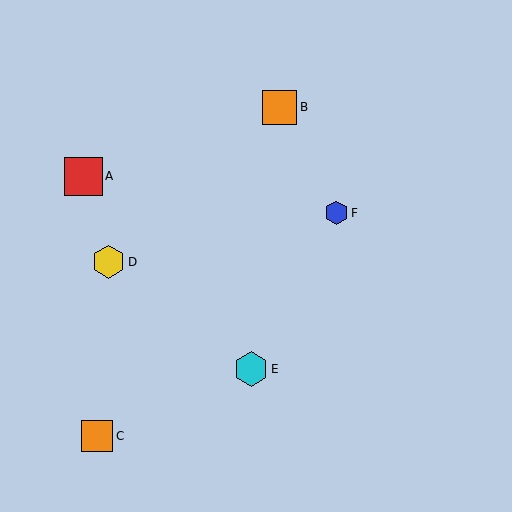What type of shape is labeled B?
Shape B is an orange square.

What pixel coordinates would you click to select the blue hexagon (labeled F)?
Click at (336, 213) to select the blue hexagon F.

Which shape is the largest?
The red square (labeled A) is the largest.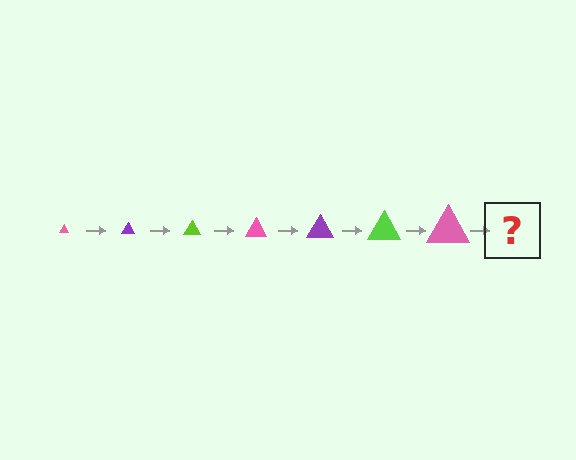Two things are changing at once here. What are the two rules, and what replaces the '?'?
The two rules are that the triangle grows larger each step and the color cycles through pink, purple, and lime. The '?' should be a purple triangle, larger than the previous one.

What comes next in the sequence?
The next element should be a purple triangle, larger than the previous one.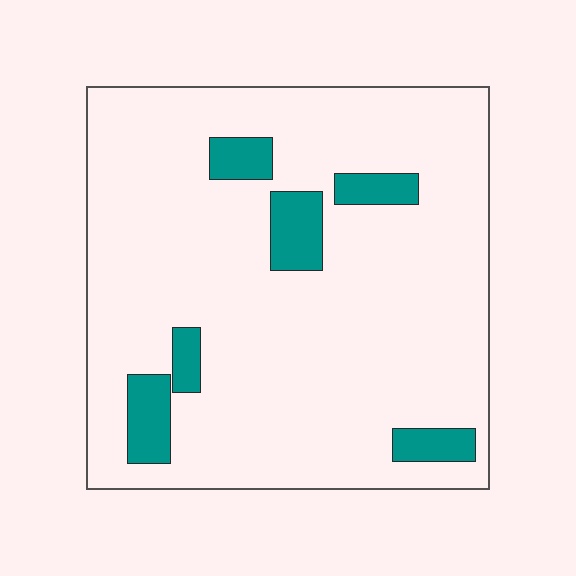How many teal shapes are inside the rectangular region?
6.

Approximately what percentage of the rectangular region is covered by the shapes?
Approximately 10%.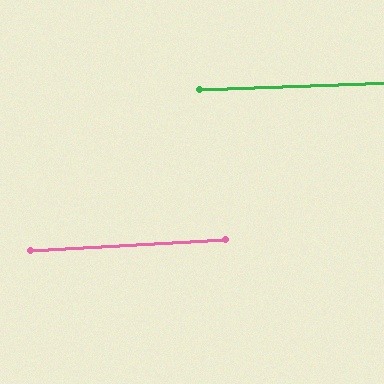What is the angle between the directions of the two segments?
Approximately 1 degree.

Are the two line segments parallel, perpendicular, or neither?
Parallel — their directions differ by only 1.2°.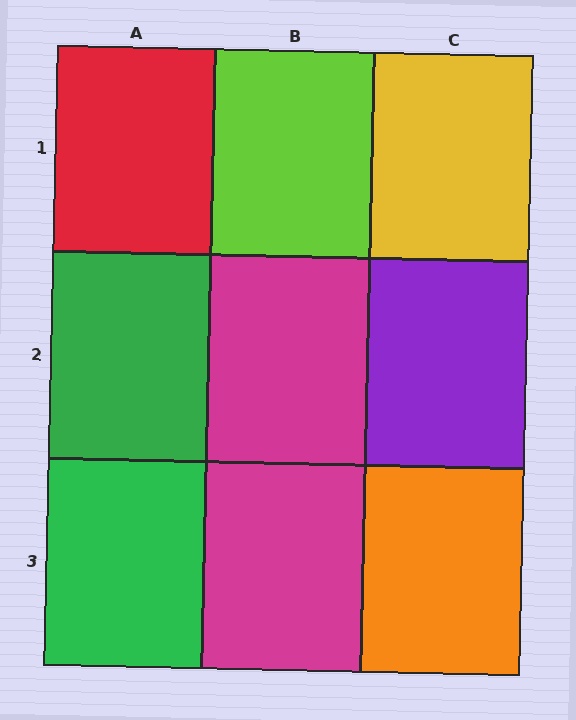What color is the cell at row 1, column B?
Lime.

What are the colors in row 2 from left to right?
Green, magenta, purple.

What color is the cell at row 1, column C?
Yellow.